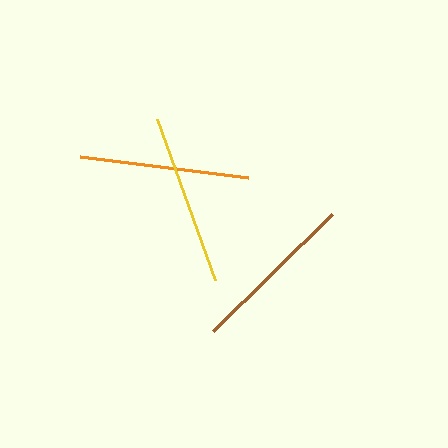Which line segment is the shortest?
The brown line is the shortest at approximately 167 pixels.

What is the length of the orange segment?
The orange segment is approximately 170 pixels long.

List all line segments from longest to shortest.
From longest to shortest: yellow, orange, brown.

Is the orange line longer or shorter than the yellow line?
The yellow line is longer than the orange line.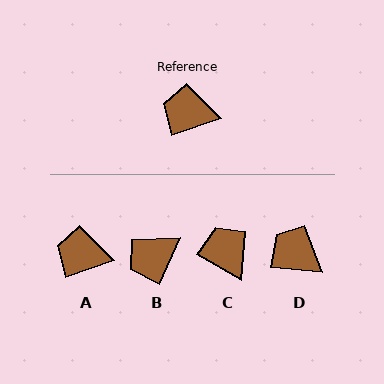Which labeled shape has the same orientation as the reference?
A.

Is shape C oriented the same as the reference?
No, it is off by about 49 degrees.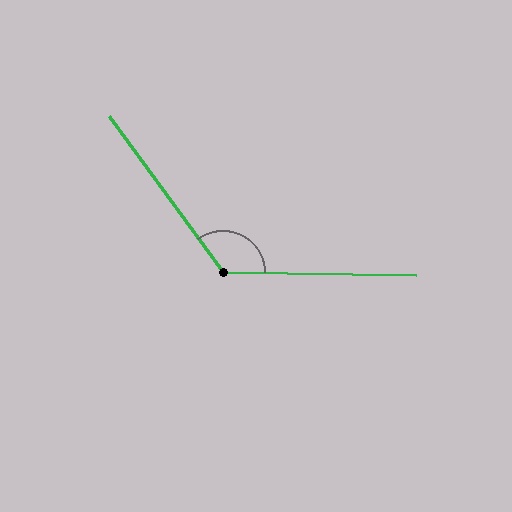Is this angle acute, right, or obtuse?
It is obtuse.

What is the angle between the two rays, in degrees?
Approximately 127 degrees.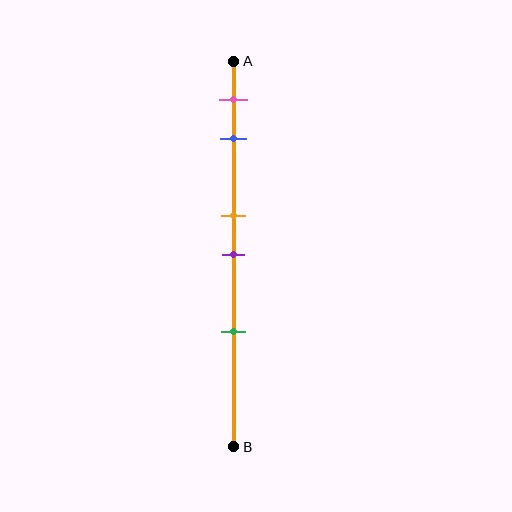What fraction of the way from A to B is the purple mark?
The purple mark is approximately 50% (0.5) of the way from A to B.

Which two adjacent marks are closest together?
The orange and purple marks are the closest adjacent pair.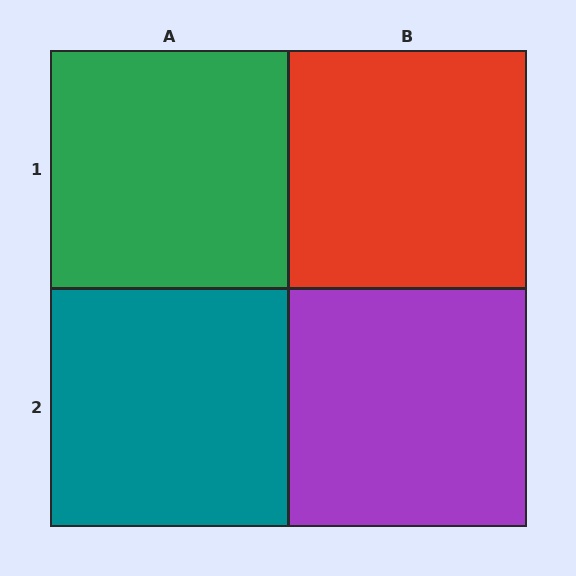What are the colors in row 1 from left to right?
Green, red.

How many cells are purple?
1 cell is purple.